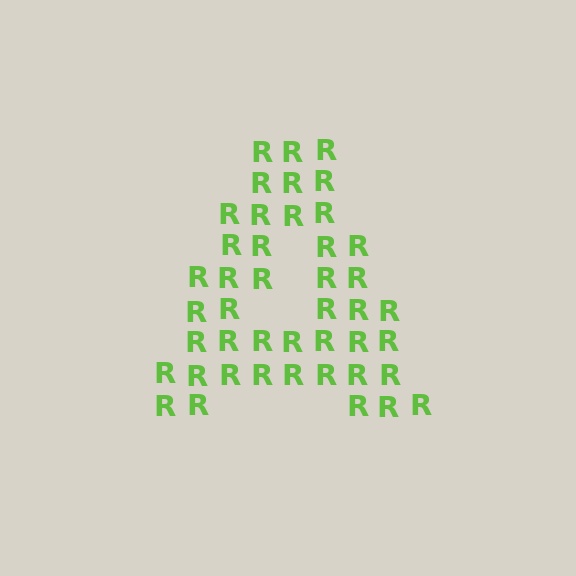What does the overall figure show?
The overall figure shows the letter A.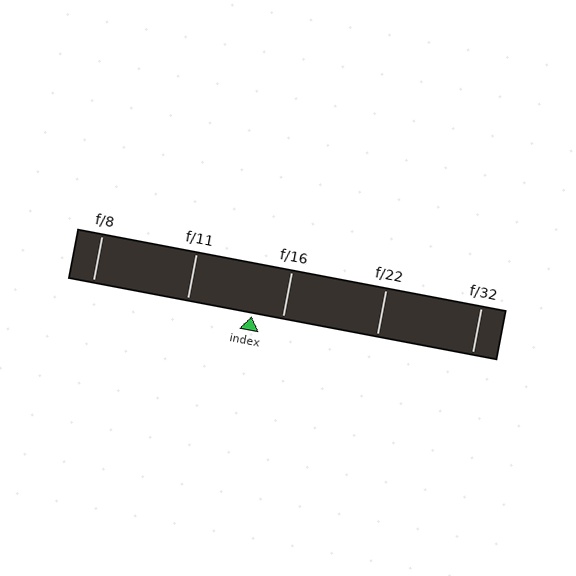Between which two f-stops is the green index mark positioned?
The index mark is between f/11 and f/16.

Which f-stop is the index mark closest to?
The index mark is closest to f/16.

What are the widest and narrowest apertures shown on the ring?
The widest aperture shown is f/8 and the narrowest is f/32.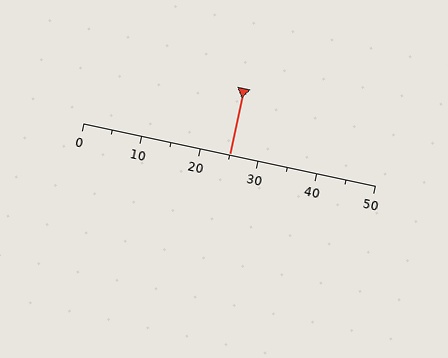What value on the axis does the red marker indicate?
The marker indicates approximately 25.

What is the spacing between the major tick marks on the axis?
The major ticks are spaced 10 apart.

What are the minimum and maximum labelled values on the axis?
The axis runs from 0 to 50.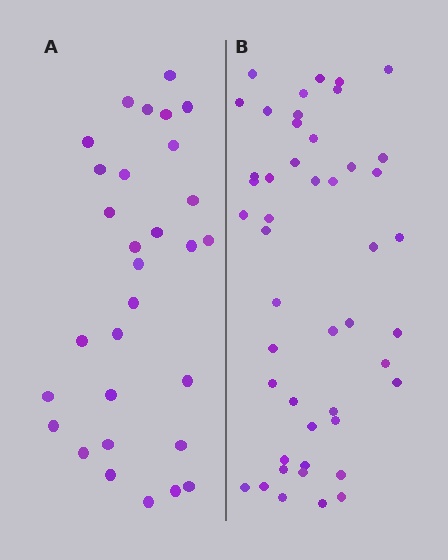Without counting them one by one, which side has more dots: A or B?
Region B (the right region) has more dots.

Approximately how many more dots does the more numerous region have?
Region B has approximately 15 more dots than region A.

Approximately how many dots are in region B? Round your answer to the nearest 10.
About 50 dots. (The exact count is 47, which rounds to 50.)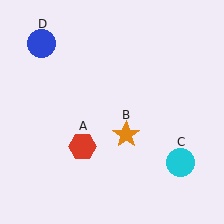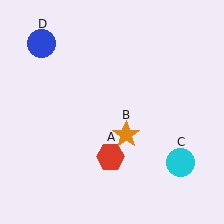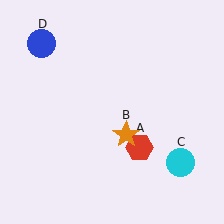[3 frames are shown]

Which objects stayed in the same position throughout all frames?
Orange star (object B) and cyan circle (object C) and blue circle (object D) remained stationary.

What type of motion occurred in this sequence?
The red hexagon (object A) rotated counterclockwise around the center of the scene.